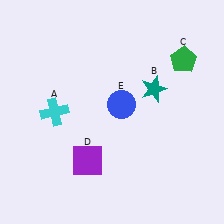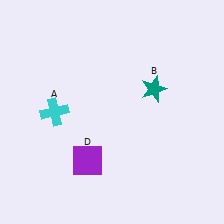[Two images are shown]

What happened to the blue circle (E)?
The blue circle (E) was removed in Image 2. It was in the top-right area of Image 1.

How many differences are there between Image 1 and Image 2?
There are 2 differences between the two images.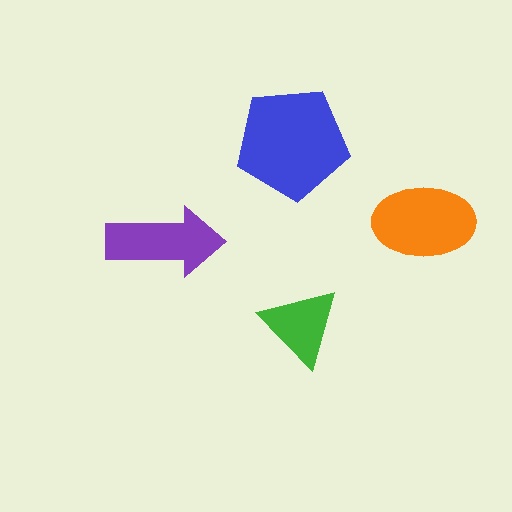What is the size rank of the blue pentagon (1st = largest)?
1st.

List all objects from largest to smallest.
The blue pentagon, the orange ellipse, the purple arrow, the green triangle.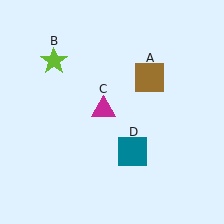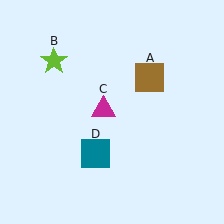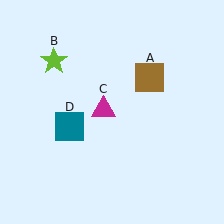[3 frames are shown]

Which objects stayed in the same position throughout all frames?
Brown square (object A) and lime star (object B) and magenta triangle (object C) remained stationary.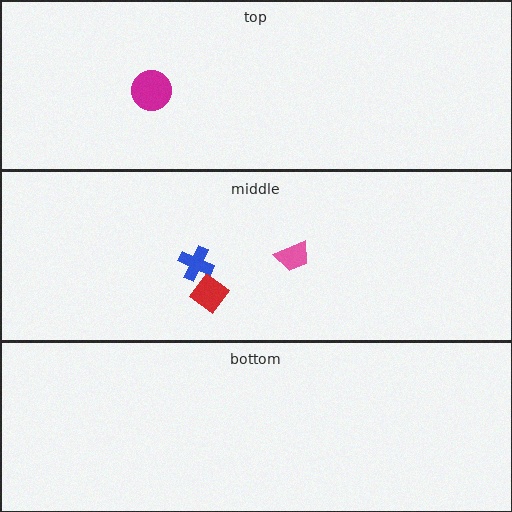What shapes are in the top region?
The magenta circle.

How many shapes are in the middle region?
3.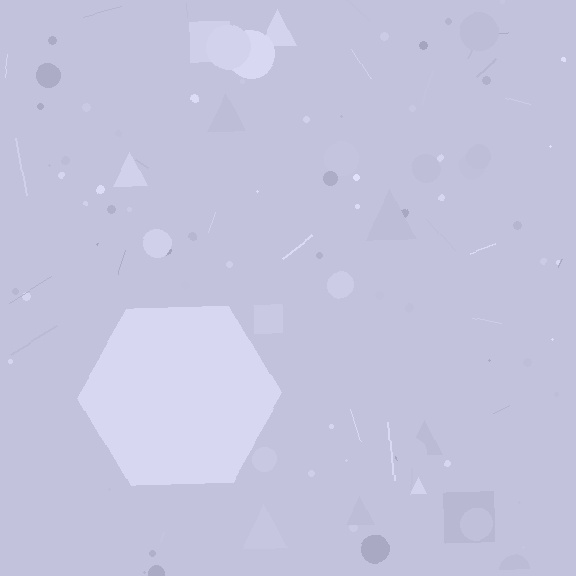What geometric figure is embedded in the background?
A hexagon is embedded in the background.